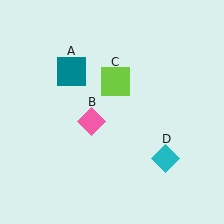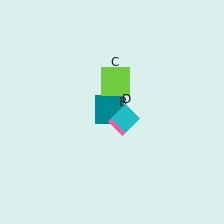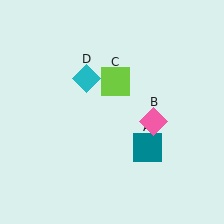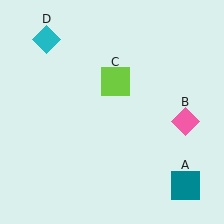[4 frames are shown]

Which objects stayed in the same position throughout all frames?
Lime square (object C) remained stationary.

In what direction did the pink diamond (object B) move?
The pink diamond (object B) moved right.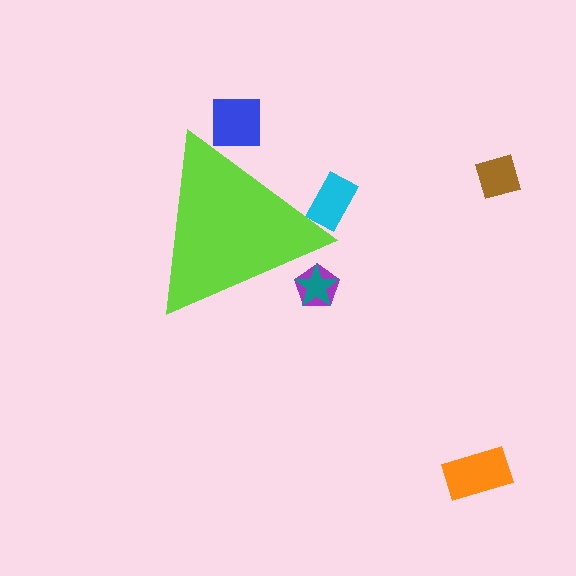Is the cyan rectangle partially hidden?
Yes, the cyan rectangle is partially hidden behind the lime triangle.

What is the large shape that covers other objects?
A lime triangle.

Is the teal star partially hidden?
Yes, the teal star is partially hidden behind the lime triangle.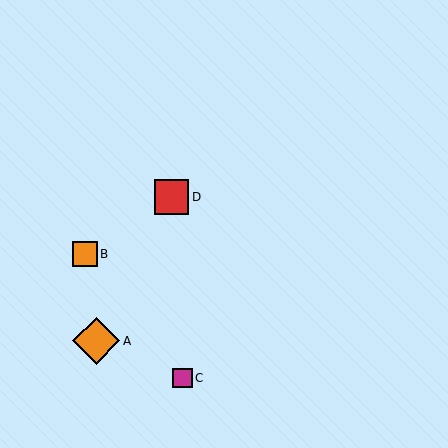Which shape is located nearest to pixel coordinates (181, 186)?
The red square (labeled D) at (171, 197) is nearest to that location.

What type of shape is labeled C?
Shape C is a magenta square.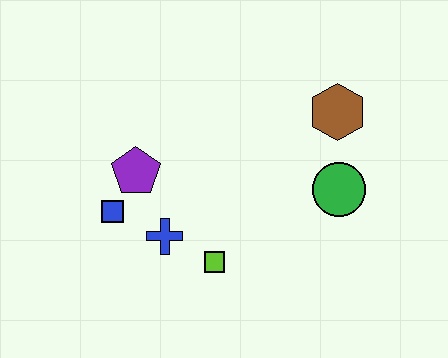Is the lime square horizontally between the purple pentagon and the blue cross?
No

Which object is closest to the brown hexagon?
The green circle is closest to the brown hexagon.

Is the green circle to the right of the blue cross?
Yes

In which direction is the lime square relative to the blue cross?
The lime square is to the right of the blue cross.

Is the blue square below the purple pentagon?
Yes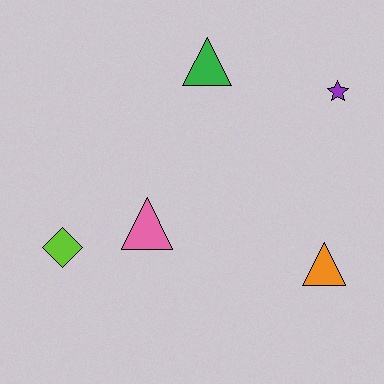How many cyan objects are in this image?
There are no cyan objects.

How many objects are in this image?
There are 5 objects.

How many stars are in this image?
There is 1 star.